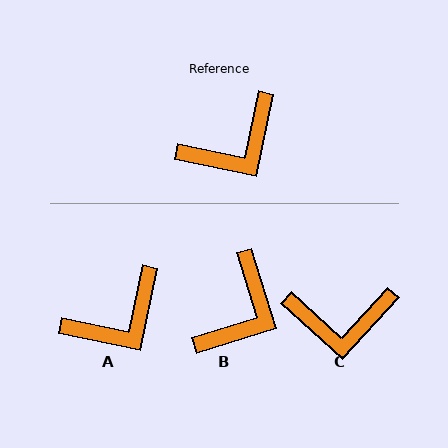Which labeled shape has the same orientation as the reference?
A.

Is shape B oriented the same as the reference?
No, it is off by about 29 degrees.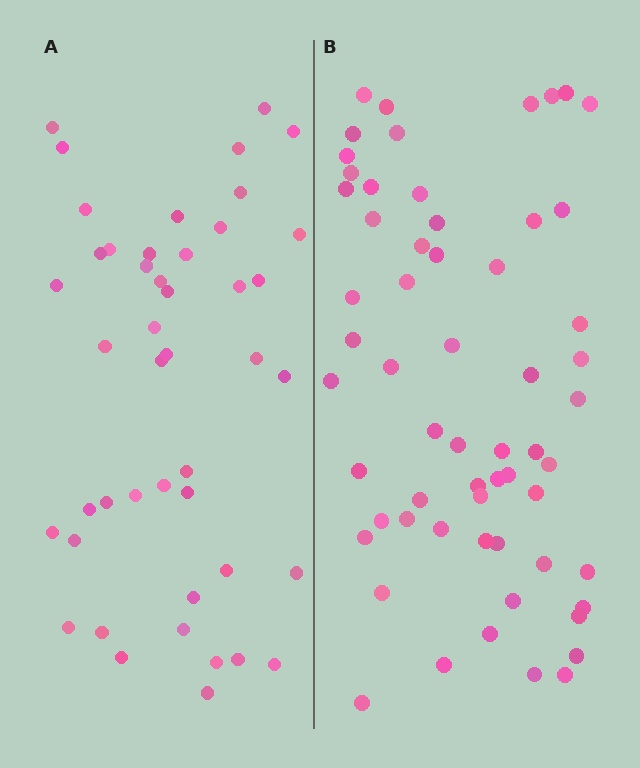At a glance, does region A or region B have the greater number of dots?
Region B (the right region) has more dots.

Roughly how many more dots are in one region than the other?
Region B has approximately 15 more dots than region A.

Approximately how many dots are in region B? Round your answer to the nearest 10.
About 60 dots.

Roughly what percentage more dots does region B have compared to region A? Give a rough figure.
About 35% more.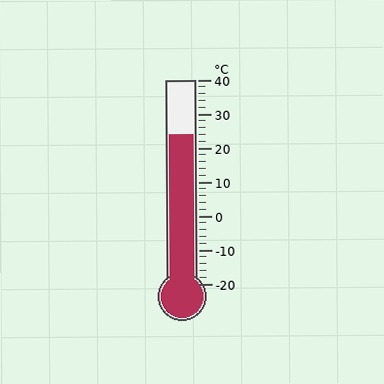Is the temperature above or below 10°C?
The temperature is above 10°C.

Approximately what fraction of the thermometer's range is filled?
The thermometer is filled to approximately 75% of its range.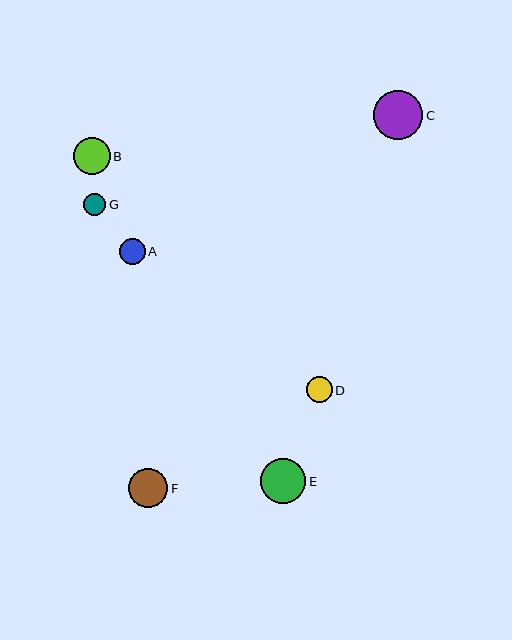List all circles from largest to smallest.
From largest to smallest: C, E, F, B, D, A, G.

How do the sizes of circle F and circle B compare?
Circle F and circle B are approximately the same size.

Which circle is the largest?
Circle C is the largest with a size of approximately 49 pixels.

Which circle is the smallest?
Circle G is the smallest with a size of approximately 22 pixels.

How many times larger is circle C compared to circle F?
Circle C is approximately 1.3 times the size of circle F.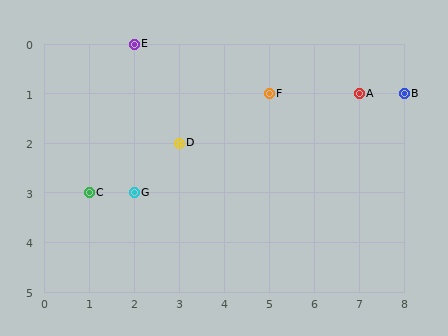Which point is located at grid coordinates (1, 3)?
Point C is at (1, 3).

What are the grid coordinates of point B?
Point B is at grid coordinates (8, 1).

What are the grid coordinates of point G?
Point G is at grid coordinates (2, 3).